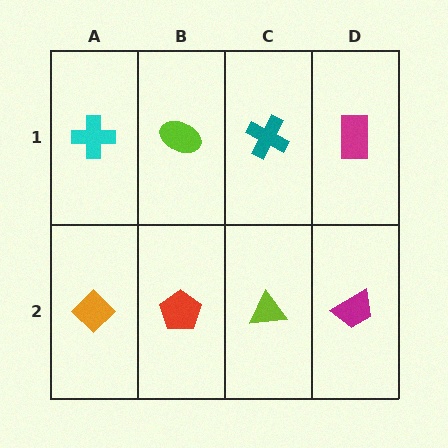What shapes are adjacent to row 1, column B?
A red pentagon (row 2, column B), a cyan cross (row 1, column A), a teal cross (row 1, column C).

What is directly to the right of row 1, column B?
A teal cross.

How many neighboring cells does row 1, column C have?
3.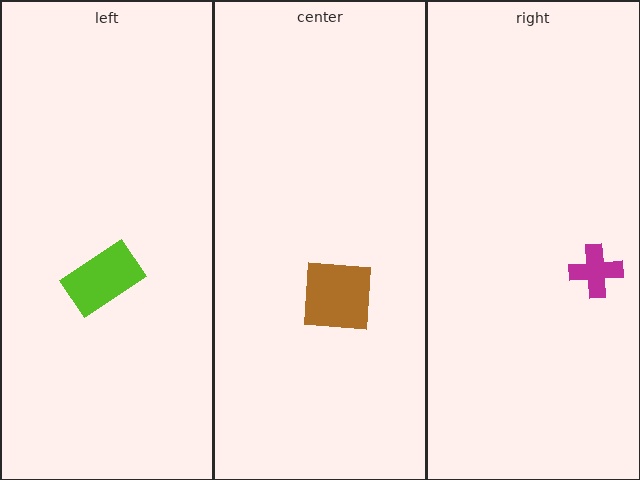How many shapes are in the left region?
1.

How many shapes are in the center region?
1.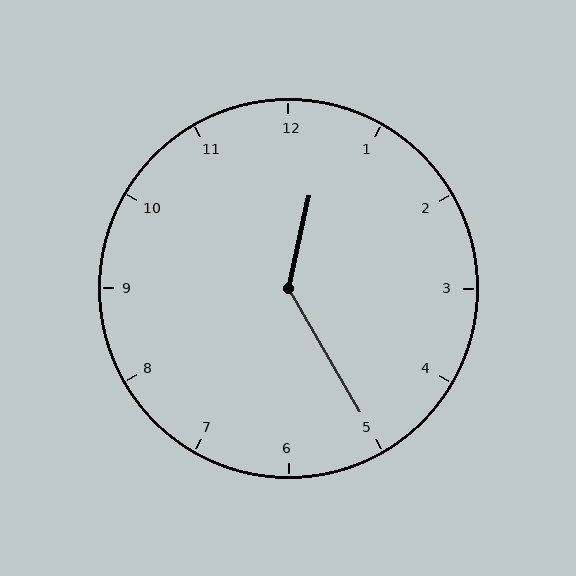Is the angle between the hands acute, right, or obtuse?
It is obtuse.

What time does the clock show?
12:25.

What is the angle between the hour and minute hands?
Approximately 138 degrees.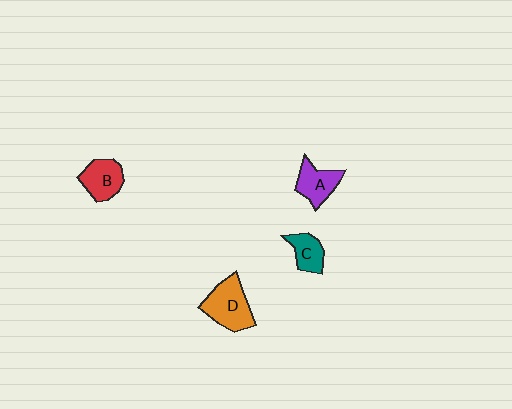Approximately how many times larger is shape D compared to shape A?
Approximately 1.4 times.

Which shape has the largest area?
Shape D (orange).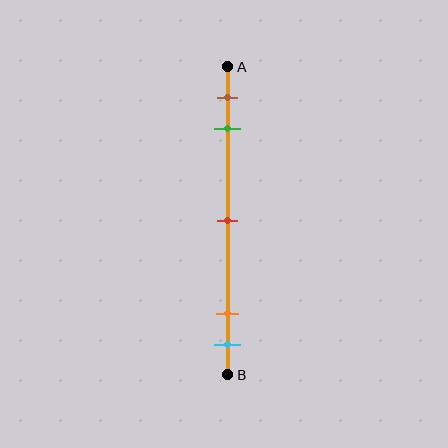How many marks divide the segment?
There are 5 marks dividing the segment.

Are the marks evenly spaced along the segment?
No, the marks are not evenly spaced.